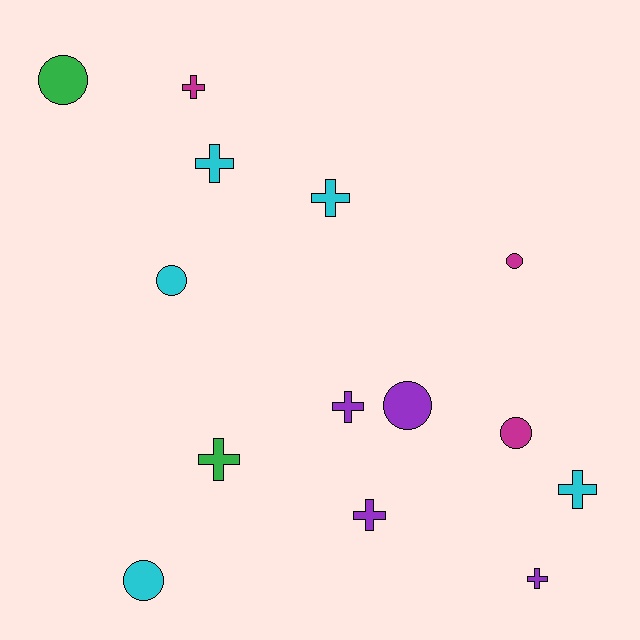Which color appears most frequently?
Cyan, with 5 objects.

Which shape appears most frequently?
Cross, with 8 objects.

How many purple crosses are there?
There are 3 purple crosses.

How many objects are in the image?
There are 14 objects.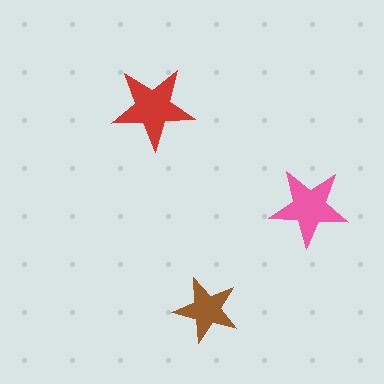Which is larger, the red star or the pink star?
The red one.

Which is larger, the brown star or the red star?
The red one.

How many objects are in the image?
There are 3 objects in the image.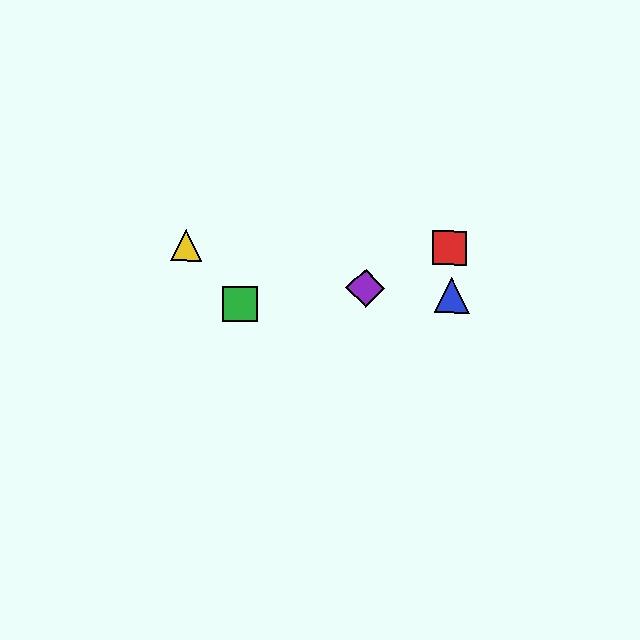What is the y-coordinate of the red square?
The red square is at y≈248.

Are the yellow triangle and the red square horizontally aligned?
Yes, both are at y≈245.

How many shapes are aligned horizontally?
2 shapes (the red square, the yellow triangle) are aligned horizontally.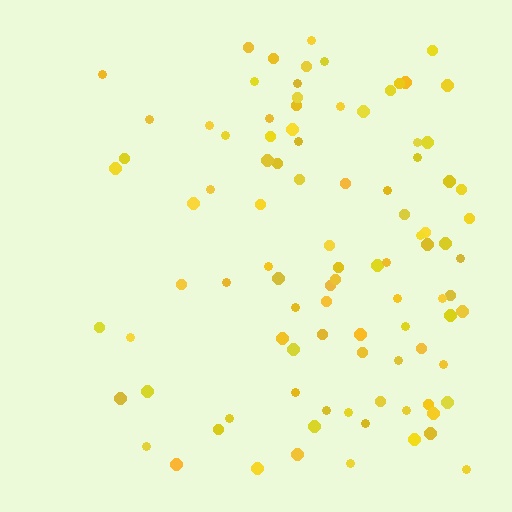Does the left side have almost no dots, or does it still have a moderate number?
Still a moderate number, just noticeably fewer than the right.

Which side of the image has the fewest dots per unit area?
The left.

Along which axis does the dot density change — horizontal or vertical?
Horizontal.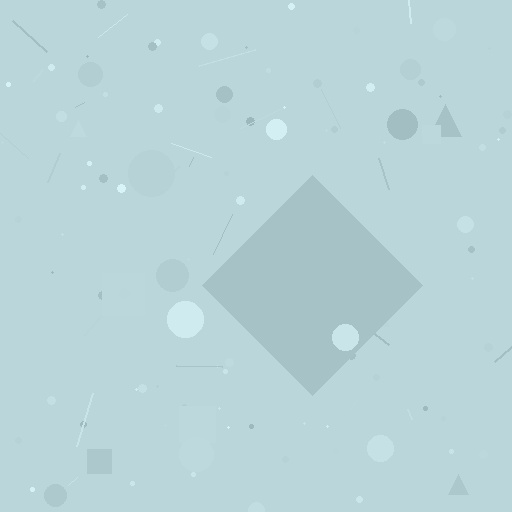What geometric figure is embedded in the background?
A diamond is embedded in the background.